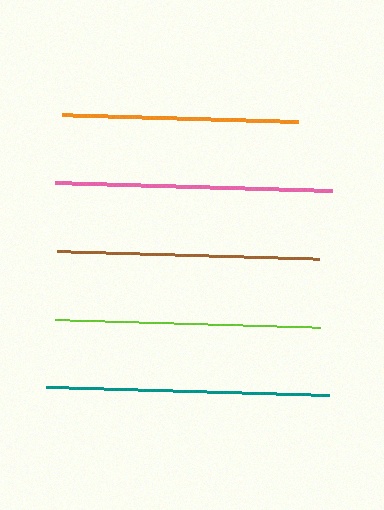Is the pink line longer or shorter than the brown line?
The pink line is longer than the brown line.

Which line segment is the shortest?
The orange line is the shortest at approximately 236 pixels.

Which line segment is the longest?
The teal line is the longest at approximately 283 pixels.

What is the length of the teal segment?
The teal segment is approximately 283 pixels long.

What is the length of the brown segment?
The brown segment is approximately 263 pixels long.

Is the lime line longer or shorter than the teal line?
The teal line is longer than the lime line.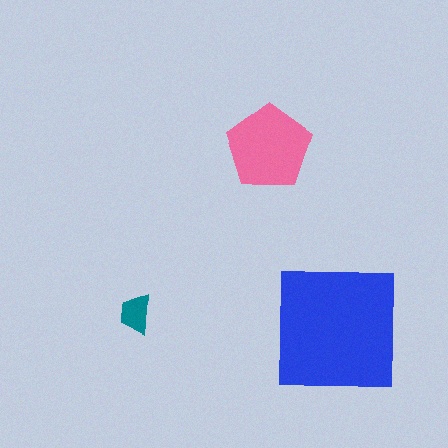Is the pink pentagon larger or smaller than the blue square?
Smaller.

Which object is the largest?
The blue square.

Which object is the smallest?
The teal trapezoid.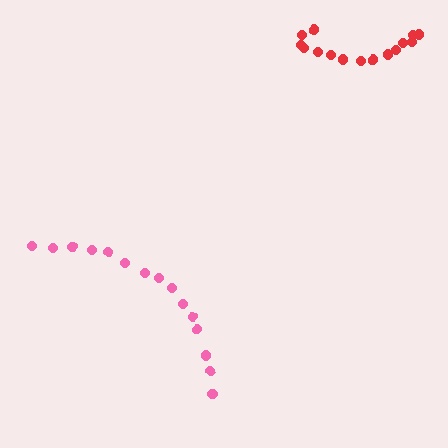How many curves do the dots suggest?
There are 2 distinct paths.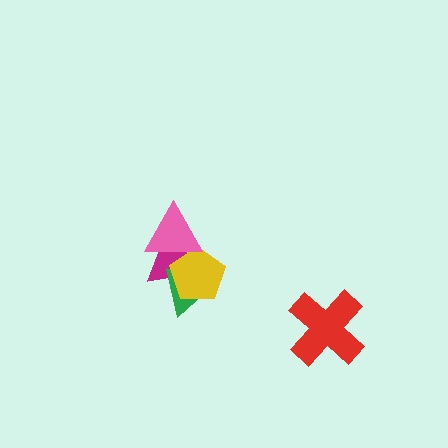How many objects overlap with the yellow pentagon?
3 objects overlap with the yellow pentagon.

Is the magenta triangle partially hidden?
Yes, it is partially covered by another shape.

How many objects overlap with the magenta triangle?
3 objects overlap with the magenta triangle.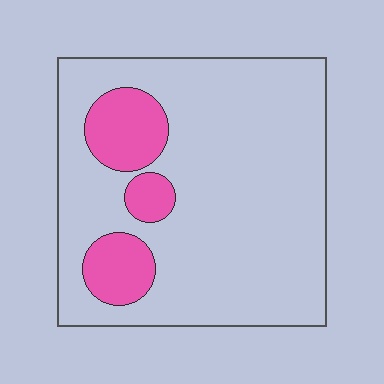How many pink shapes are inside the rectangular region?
3.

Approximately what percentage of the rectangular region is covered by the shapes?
Approximately 15%.